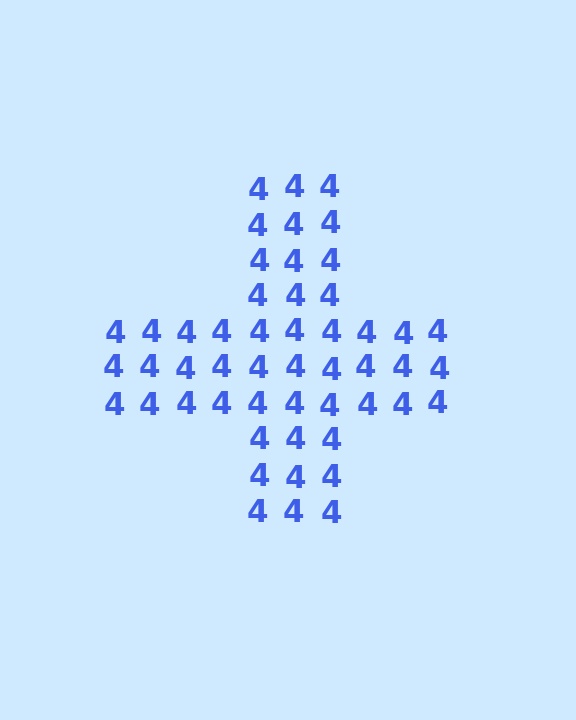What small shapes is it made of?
It is made of small digit 4's.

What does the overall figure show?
The overall figure shows a cross.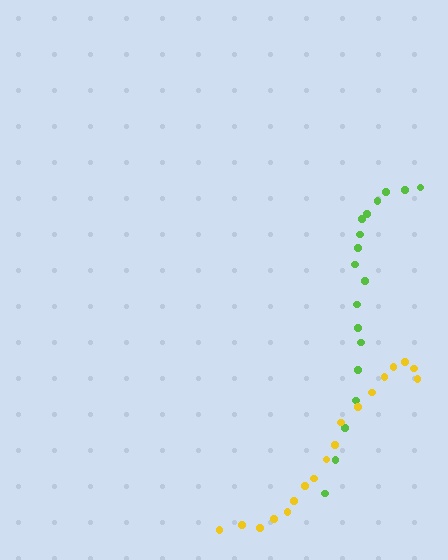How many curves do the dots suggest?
There are 2 distinct paths.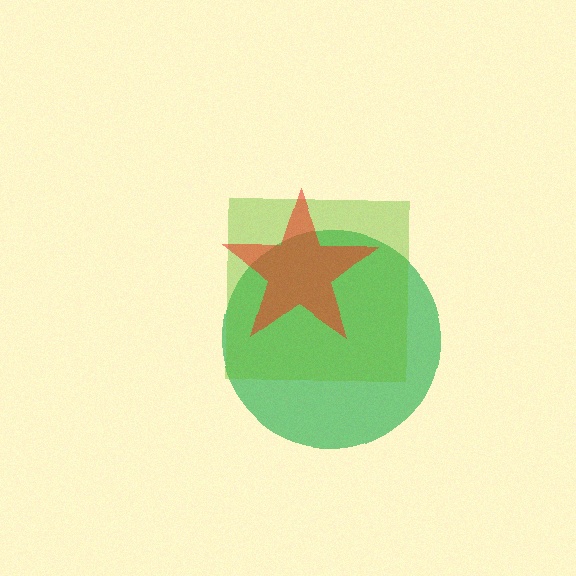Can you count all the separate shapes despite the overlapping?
Yes, there are 3 separate shapes.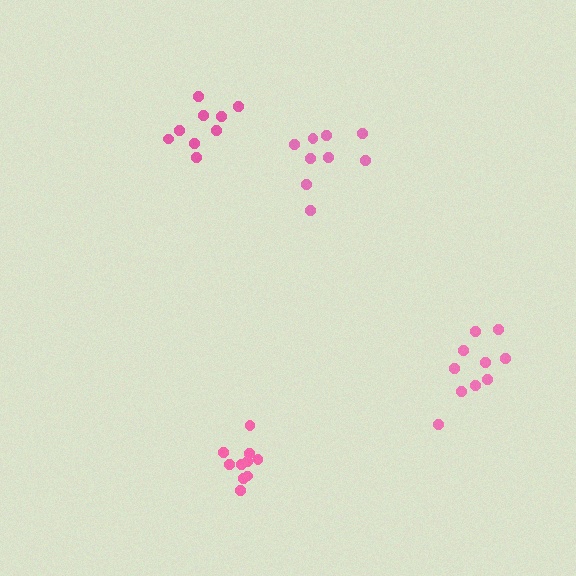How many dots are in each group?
Group 1: 10 dots, Group 2: 9 dots, Group 3: 10 dots, Group 4: 9 dots (38 total).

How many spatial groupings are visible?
There are 4 spatial groupings.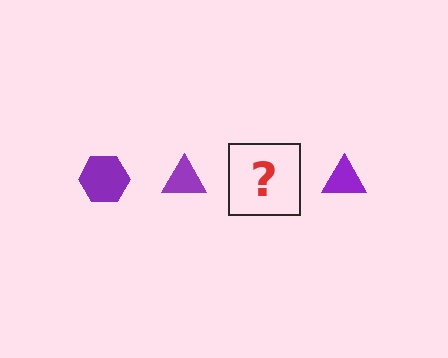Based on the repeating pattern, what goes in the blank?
The blank should be a purple hexagon.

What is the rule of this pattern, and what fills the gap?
The rule is that the pattern cycles through hexagon, triangle shapes in purple. The gap should be filled with a purple hexagon.